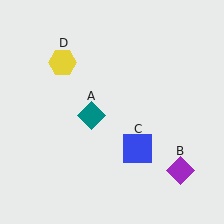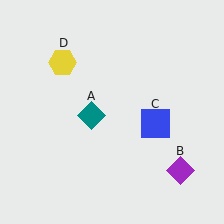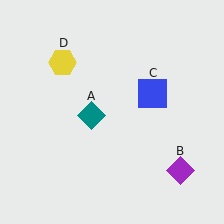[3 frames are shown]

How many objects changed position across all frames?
1 object changed position: blue square (object C).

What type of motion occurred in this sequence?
The blue square (object C) rotated counterclockwise around the center of the scene.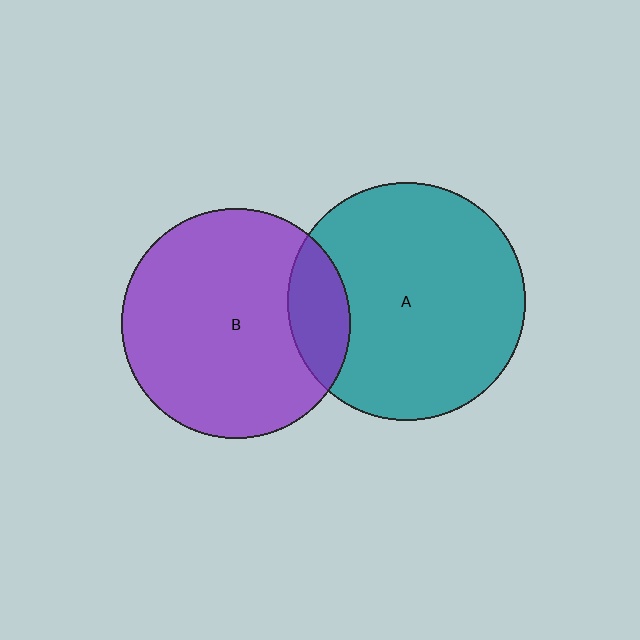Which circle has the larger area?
Circle A (teal).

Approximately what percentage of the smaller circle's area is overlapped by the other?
Approximately 15%.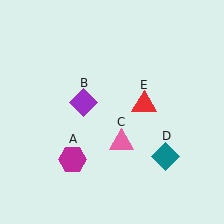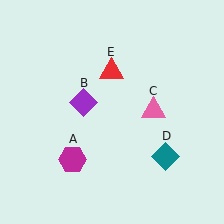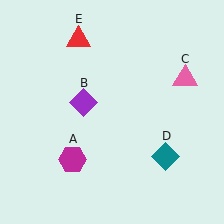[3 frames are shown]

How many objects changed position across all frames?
2 objects changed position: pink triangle (object C), red triangle (object E).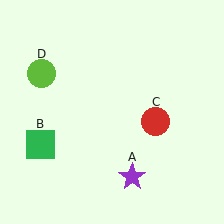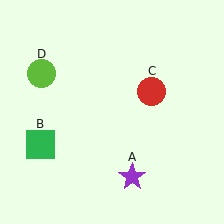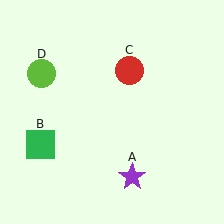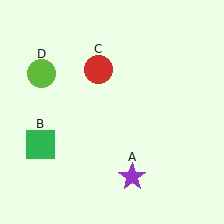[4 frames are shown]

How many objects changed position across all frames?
1 object changed position: red circle (object C).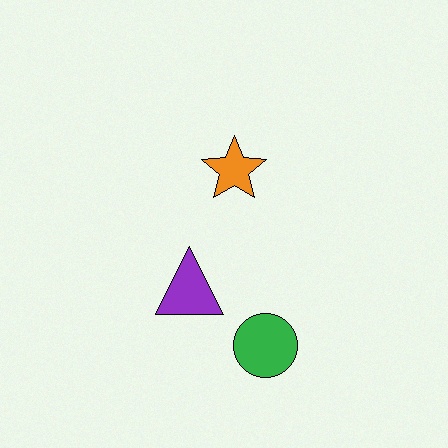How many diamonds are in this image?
There are no diamonds.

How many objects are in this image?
There are 3 objects.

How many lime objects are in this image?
There are no lime objects.